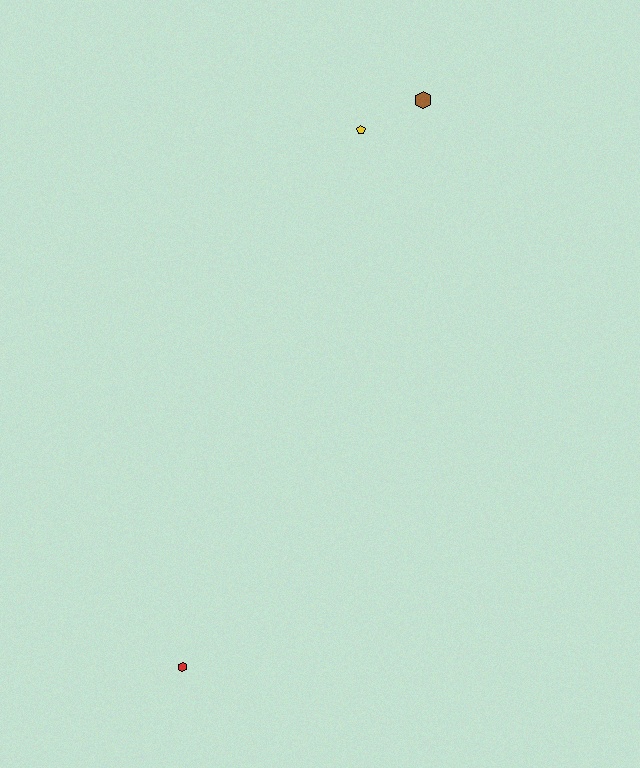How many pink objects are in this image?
There are no pink objects.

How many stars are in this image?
There are no stars.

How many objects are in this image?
There are 3 objects.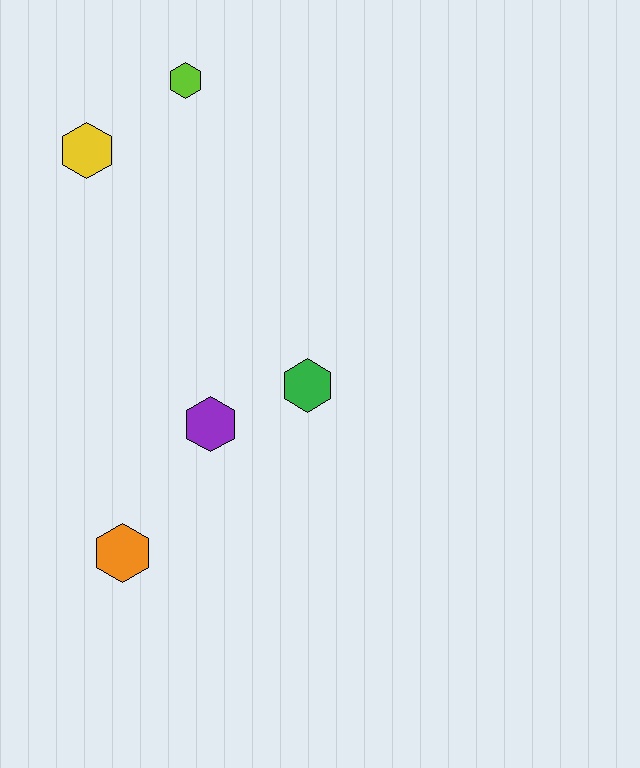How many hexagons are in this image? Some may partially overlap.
There are 5 hexagons.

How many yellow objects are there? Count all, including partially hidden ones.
There is 1 yellow object.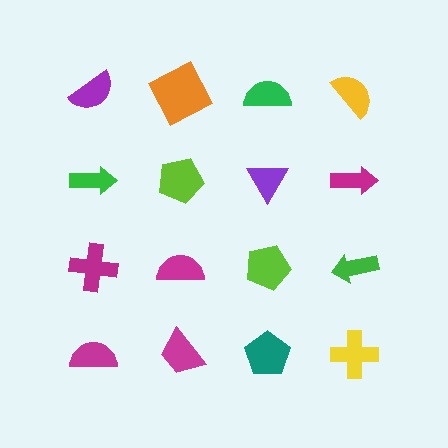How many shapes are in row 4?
4 shapes.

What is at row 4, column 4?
A yellow cross.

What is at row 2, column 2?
A lime pentagon.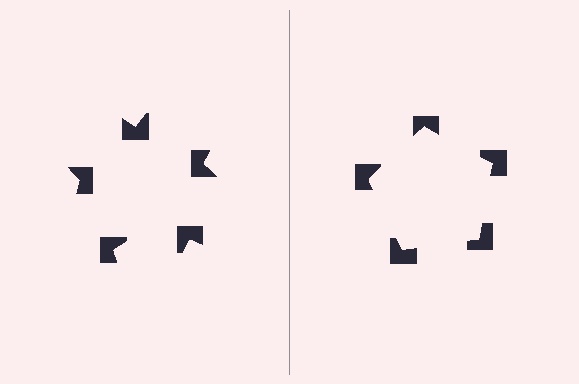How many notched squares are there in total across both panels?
10 — 5 on each side.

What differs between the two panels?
The notched squares are positioned identically on both sides; only the wedge orientations differ. On the right they align to a pentagon; on the left they are misaligned.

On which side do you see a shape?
An illusory pentagon appears on the right side. On the left side the wedge cuts are rotated, so no coherent shape forms.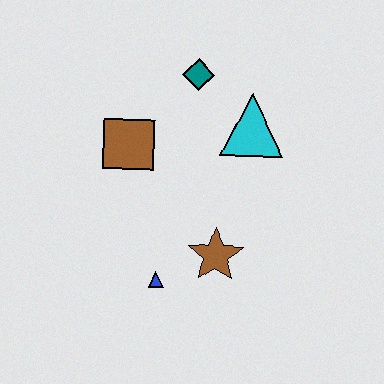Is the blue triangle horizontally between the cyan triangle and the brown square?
Yes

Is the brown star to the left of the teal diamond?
No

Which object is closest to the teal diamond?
The cyan triangle is closest to the teal diamond.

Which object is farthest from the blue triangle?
The teal diamond is farthest from the blue triangle.